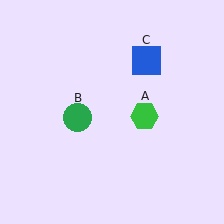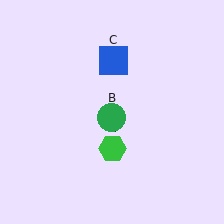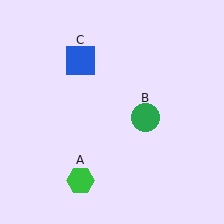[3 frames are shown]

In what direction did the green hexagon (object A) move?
The green hexagon (object A) moved down and to the left.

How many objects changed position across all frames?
3 objects changed position: green hexagon (object A), green circle (object B), blue square (object C).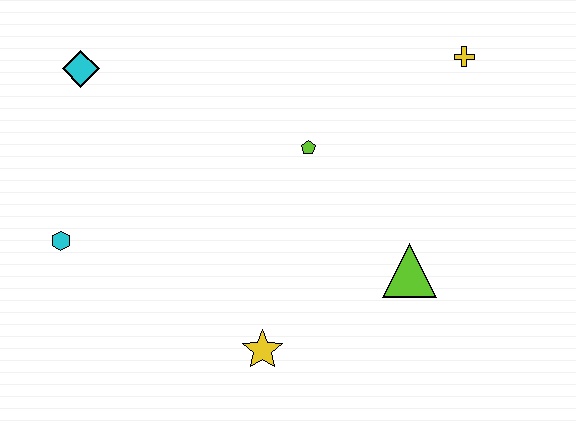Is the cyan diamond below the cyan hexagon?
No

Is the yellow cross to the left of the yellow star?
No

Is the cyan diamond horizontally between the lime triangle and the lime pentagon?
No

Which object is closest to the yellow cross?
The lime pentagon is closest to the yellow cross.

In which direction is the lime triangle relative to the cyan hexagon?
The lime triangle is to the right of the cyan hexagon.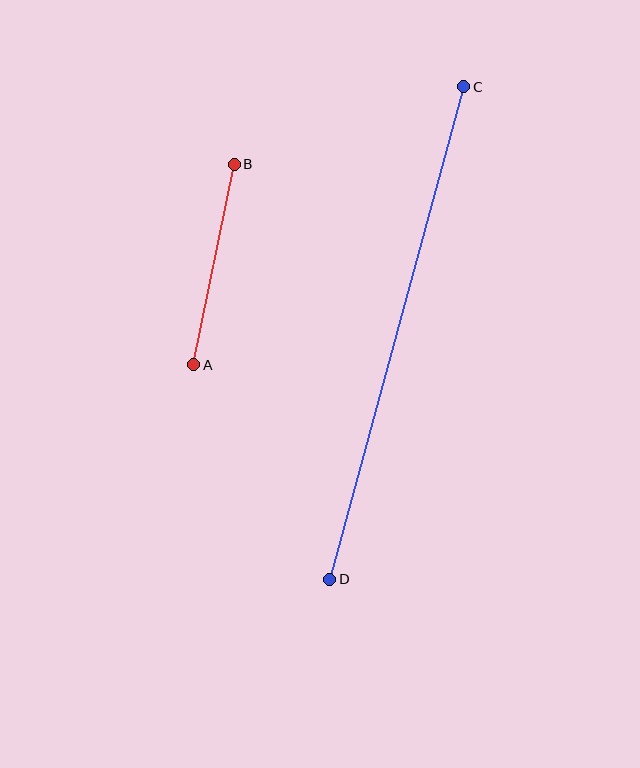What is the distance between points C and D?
The distance is approximately 510 pixels.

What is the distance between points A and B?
The distance is approximately 205 pixels.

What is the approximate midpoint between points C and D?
The midpoint is at approximately (397, 333) pixels.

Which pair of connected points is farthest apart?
Points C and D are farthest apart.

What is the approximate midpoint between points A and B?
The midpoint is at approximately (214, 264) pixels.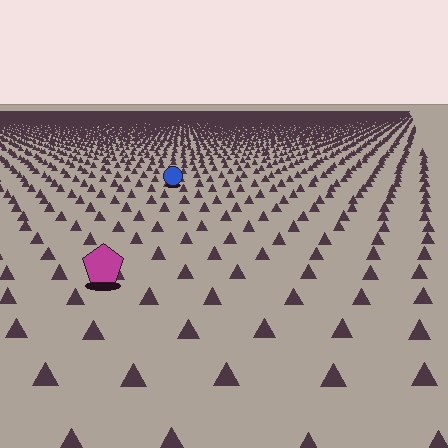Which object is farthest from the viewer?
The blue circle is farthest from the viewer. It appears smaller and the ground texture around it is denser.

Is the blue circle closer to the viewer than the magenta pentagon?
No. The magenta pentagon is closer — you can tell from the texture gradient: the ground texture is coarser near it.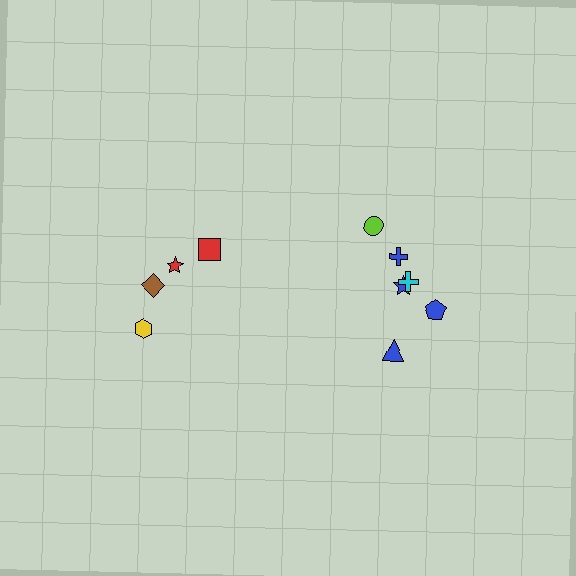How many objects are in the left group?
There are 4 objects.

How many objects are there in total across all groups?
There are 10 objects.